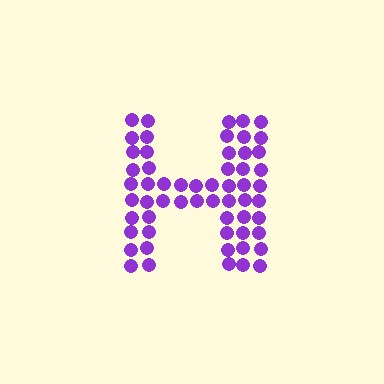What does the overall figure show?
The overall figure shows the letter H.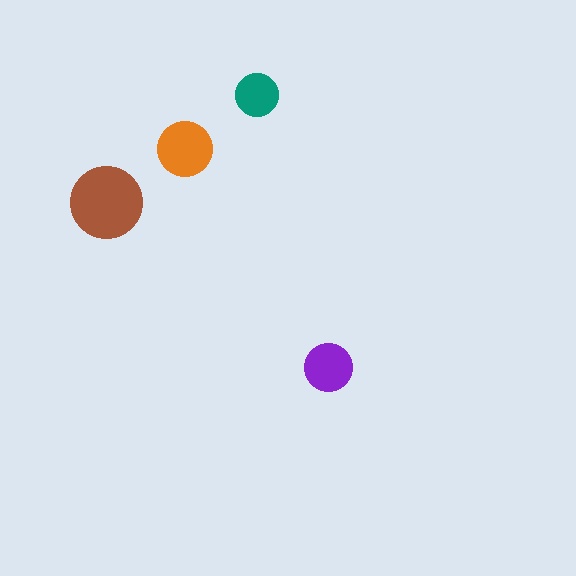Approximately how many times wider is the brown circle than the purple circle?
About 1.5 times wider.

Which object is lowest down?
The purple circle is bottommost.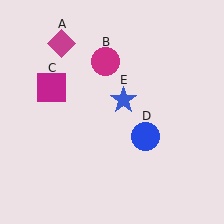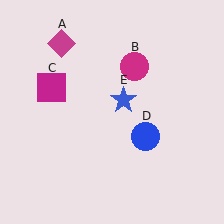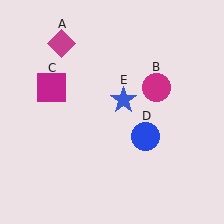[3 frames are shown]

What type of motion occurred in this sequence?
The magenta circle (object B) rotated clockwise around the center of the scene.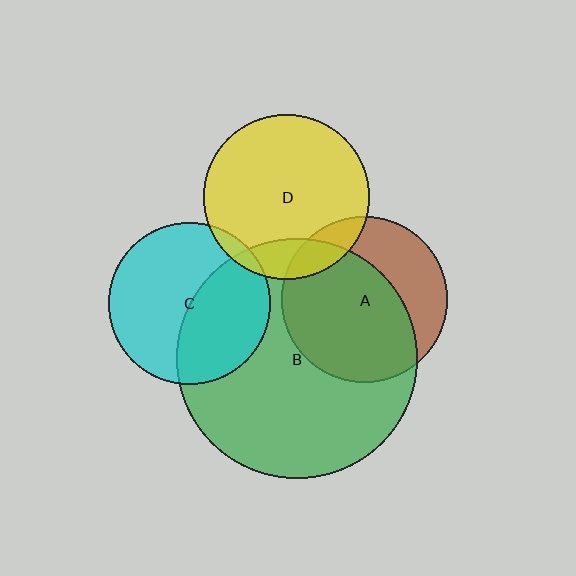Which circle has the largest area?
Circle B (green).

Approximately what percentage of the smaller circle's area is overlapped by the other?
Approximately 65%.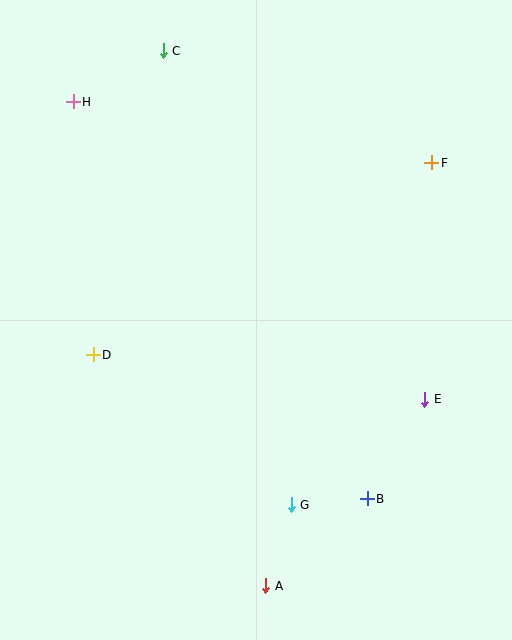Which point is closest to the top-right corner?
Point F is closest to the top-right corner.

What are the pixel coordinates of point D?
Point D is at (93, 355).